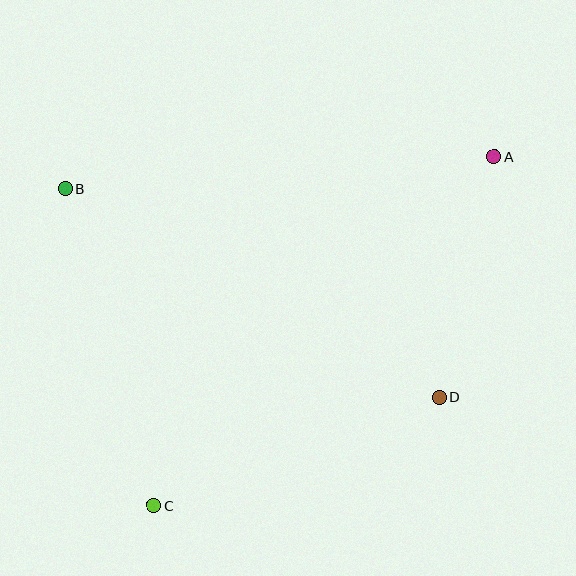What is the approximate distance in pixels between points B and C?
The distance between B and C is approximately 329 pixels.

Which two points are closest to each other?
Points A and D are closest to each other.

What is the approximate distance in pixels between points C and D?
The distance between C and D is approximately 306 pixels.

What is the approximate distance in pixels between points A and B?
The distance between A and B is approximately 430 pixels.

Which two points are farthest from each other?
Points A and C are farthest from each other.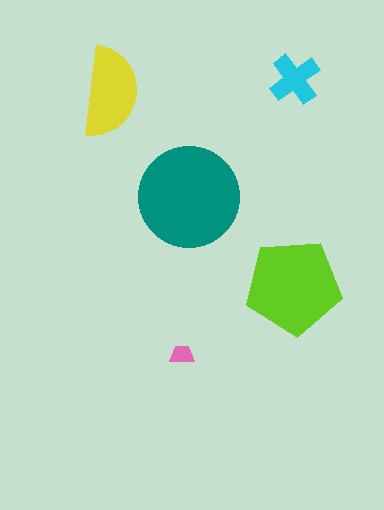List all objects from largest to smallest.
The teal circle, the lime pentagon, the yellow semicircle, the cyan cross, the pink trapezoid.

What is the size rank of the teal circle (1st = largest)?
1st.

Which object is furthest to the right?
The cyan cross is rightmost.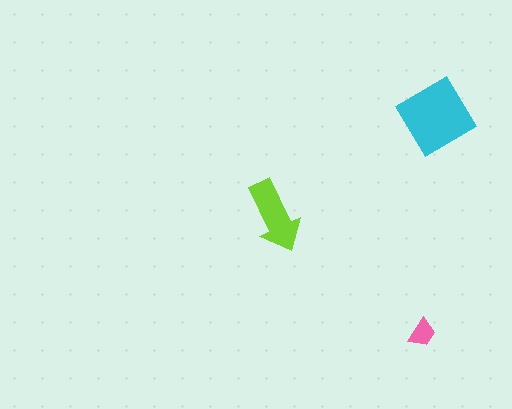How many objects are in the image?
There are 3 objects in the image.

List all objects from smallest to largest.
The pink trapezoid, the lime arrow, the cyan diamond.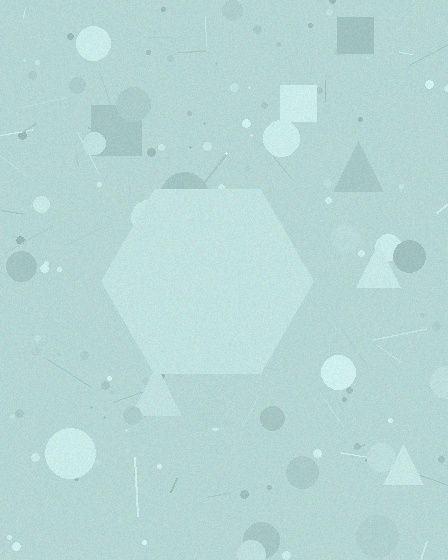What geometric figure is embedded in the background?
A hexagon is embedded in the background.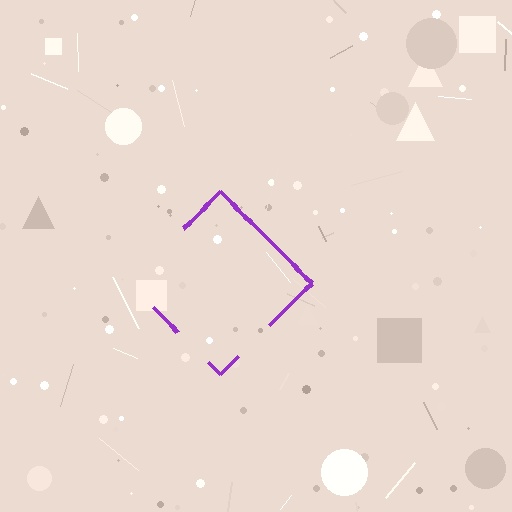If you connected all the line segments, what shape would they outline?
They would outline a diamond.